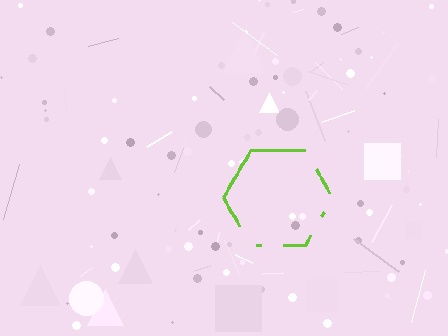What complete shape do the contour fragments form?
The contour fragments form a hexagon.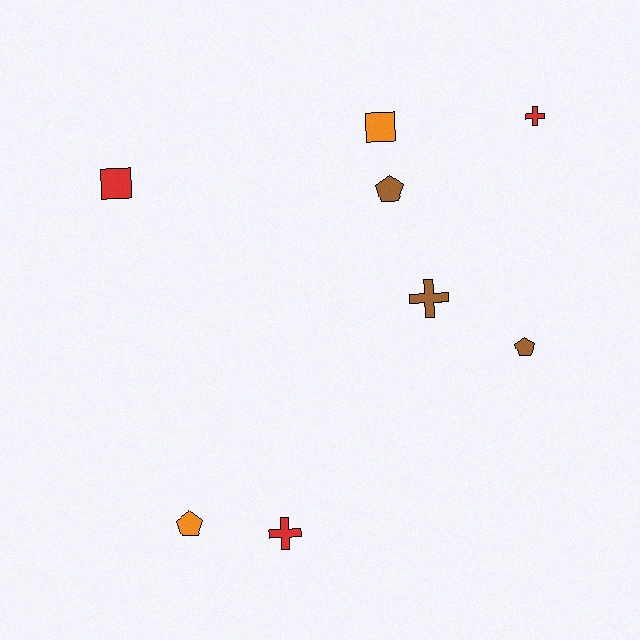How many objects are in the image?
There are 8 objects.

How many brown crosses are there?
There is 1 brown cross.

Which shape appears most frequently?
Cross, with 3 objects.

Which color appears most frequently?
Red, with 3 objects.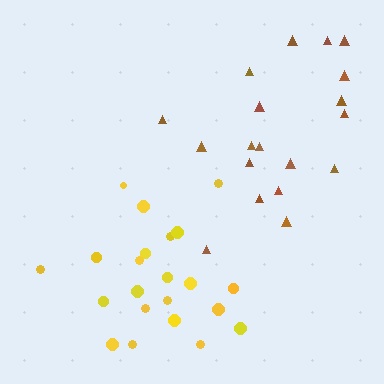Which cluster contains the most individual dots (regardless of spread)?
Yellow (22).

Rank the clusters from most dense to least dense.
yellow, brown.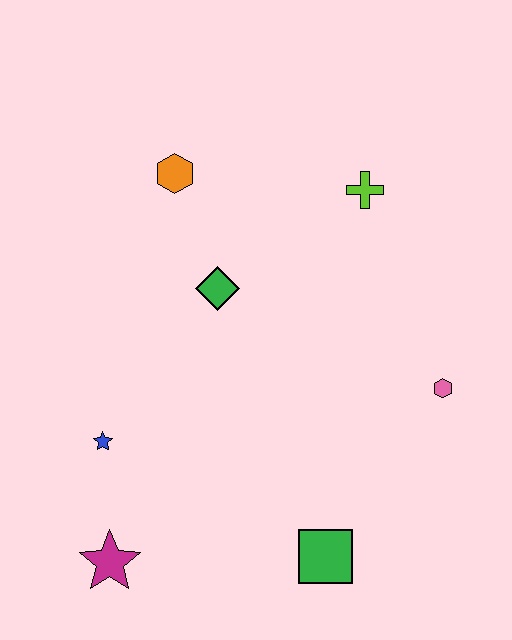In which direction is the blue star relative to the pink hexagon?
The blue star is to the left of the pink hexagon.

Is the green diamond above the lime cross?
No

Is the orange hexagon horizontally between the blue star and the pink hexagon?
Yes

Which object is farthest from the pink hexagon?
The magenta star is farthest from the pink hexagon.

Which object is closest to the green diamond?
The orange hexagon is closest to the green diamond.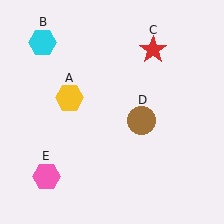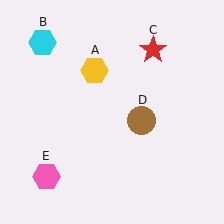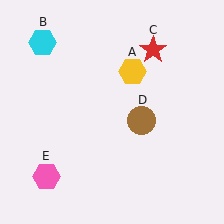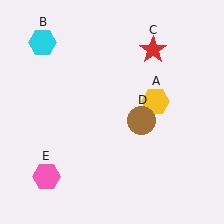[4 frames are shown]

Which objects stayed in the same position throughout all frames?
Cyan hexagon (object B) and red star (object C) and brown circle (object D) and pink hexagon (object E) remained stationary.